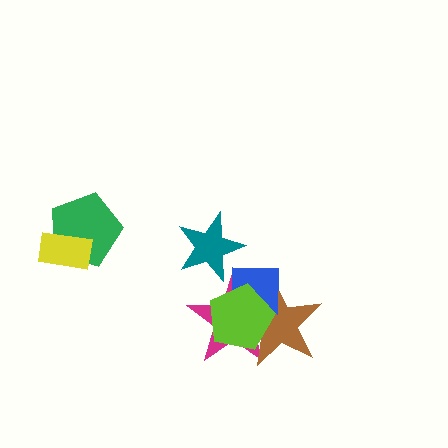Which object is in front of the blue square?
The lime pentagon is in front of the blue square.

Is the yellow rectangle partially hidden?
No, no other shape covers it.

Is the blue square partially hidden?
Yes, it is partially covered by another shape.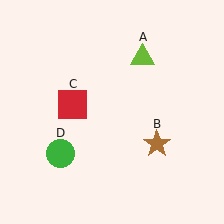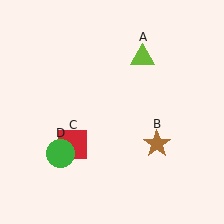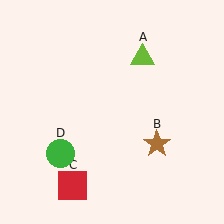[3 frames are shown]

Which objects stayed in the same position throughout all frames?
Lime triangle (object A) and brown star (object B) and green circle (object D) remained stationary.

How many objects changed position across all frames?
1 object changed position: red square (object C).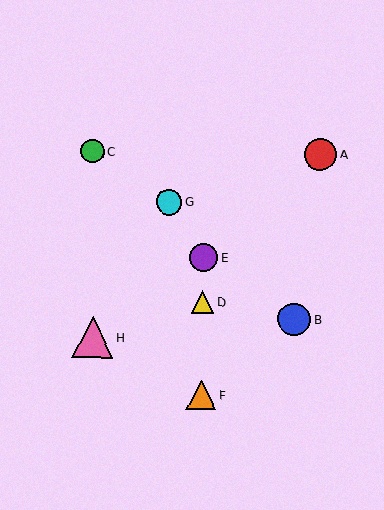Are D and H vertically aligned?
No, D is at x≈203 and H is at x≈93.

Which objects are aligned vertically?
Objects D, E, F are aligned vertically.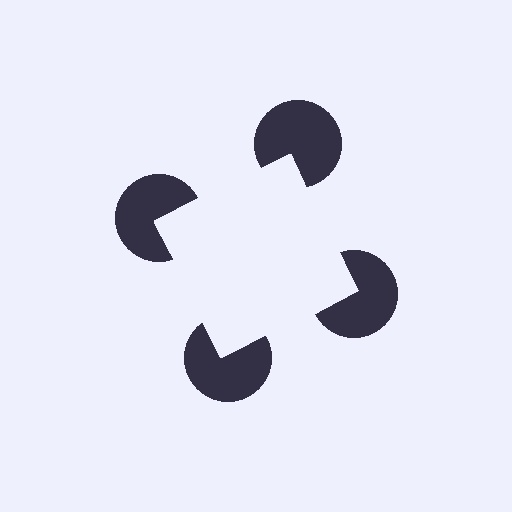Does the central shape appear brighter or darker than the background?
It typically appears slightly brighter than the background, even though no actual brightness change is drawn.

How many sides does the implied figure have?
4 sides.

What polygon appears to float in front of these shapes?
An illusory square — its edges are inferred from the aligned wedge cuts in the pac-man discs, not physically drawn.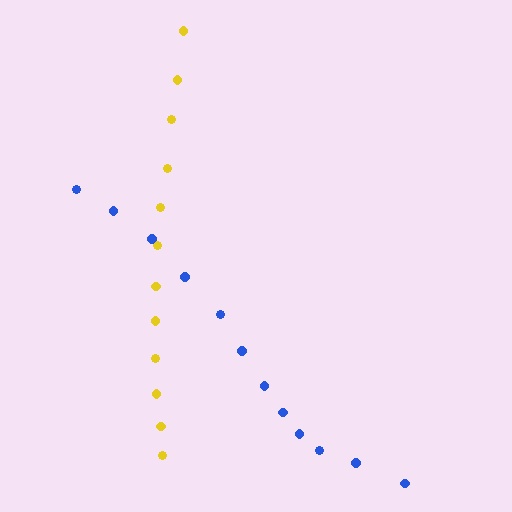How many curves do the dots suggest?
There are 2 distinct paths.